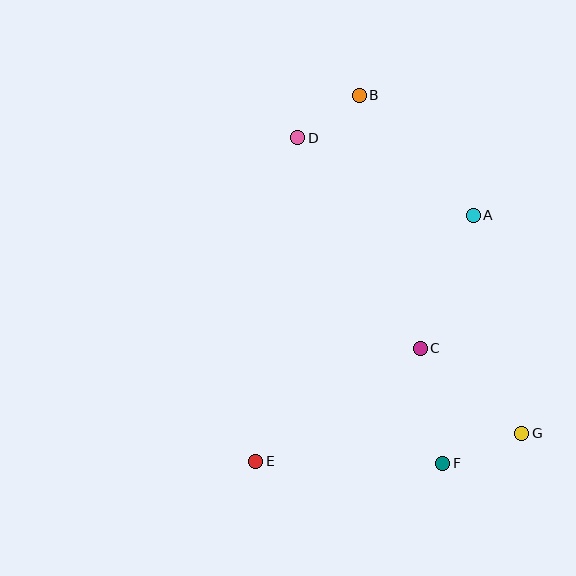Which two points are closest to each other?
Points B and D are closest to each other.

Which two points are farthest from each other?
Points B and E are farthest from each other.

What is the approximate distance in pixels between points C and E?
The distance between C and E is approximately 199 pixels.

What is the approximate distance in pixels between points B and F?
The distance between B and F is approximately 377 pixels.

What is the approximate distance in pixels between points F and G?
The distance between F and G is approximately 84 pixels.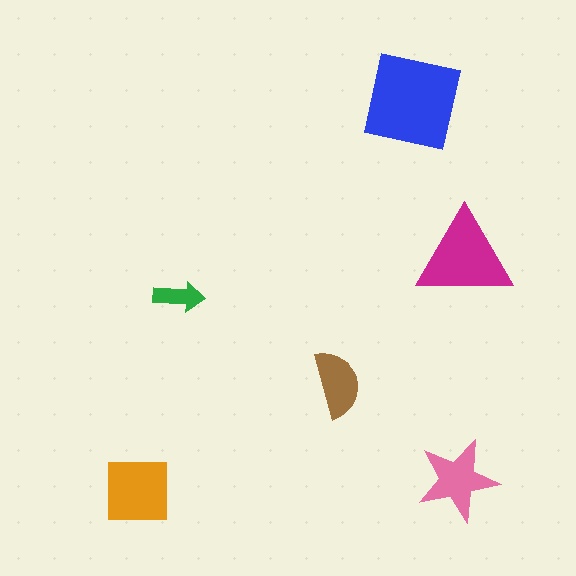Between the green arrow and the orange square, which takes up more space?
The orange square.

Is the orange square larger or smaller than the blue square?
Smaller.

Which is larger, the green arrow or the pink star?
The pink star.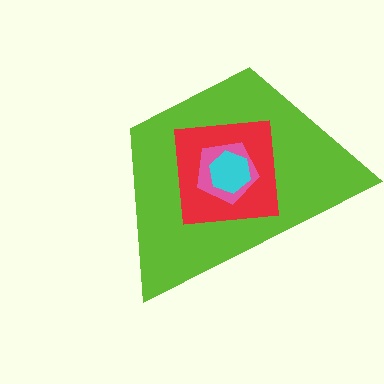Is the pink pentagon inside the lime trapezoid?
Yes.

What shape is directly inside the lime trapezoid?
The red square.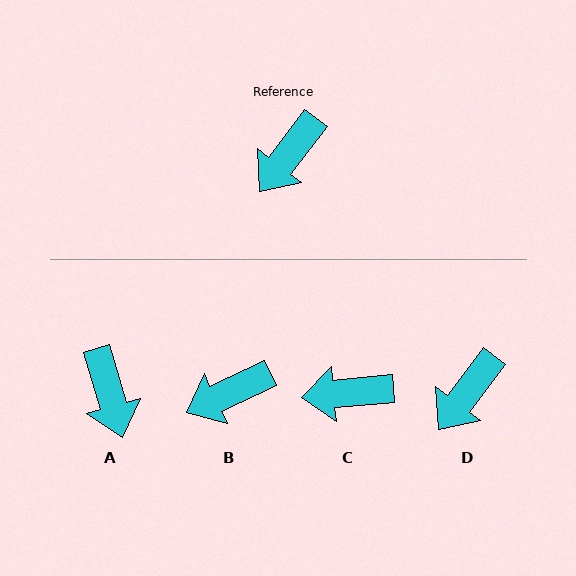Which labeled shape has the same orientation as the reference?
D.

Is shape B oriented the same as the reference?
No, it is off by about 27 degrees.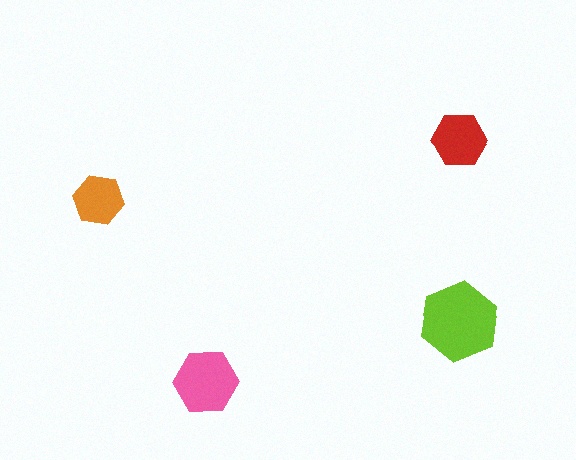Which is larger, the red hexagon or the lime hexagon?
The lime one.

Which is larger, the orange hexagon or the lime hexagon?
The lime one.